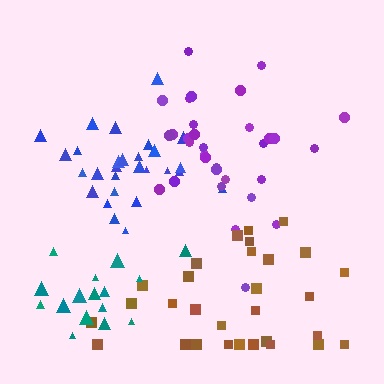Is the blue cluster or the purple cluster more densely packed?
Blue.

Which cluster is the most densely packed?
Blue.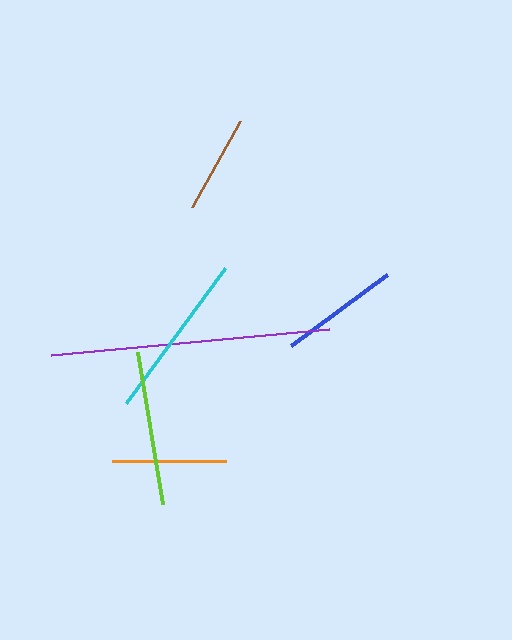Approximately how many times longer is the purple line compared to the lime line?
The purple line is approximately 1.8 times the length of the lime line.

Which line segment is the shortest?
The brown line is the shortest at approximately 98 pixels.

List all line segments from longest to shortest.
From longest to shortest: purple, cyan, lime, blue, orange, brown.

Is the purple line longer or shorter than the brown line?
The purple line is longer than the brown line.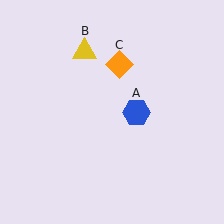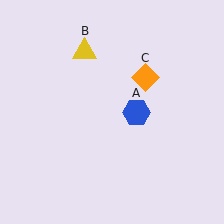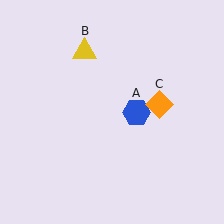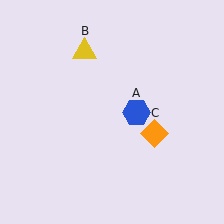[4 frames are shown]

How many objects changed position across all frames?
1 object changed position: orange diamond (object C).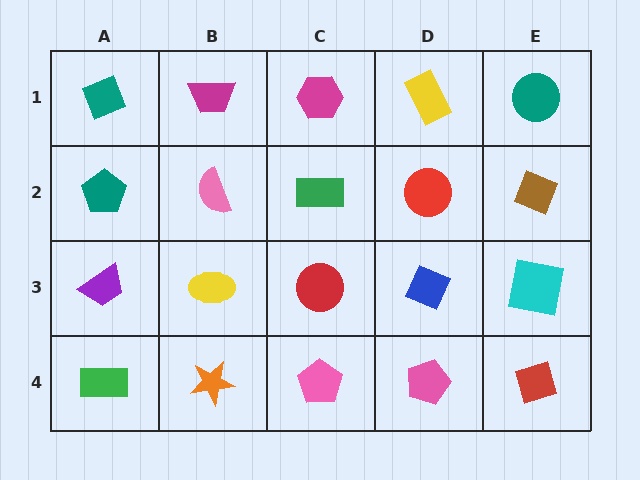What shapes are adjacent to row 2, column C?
A magenta hexagon (row 1, column C), a red circle (row 3, column C), a pink semicircle (row 2, column B), a red circle (row 2, column D).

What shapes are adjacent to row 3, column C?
A green rectangle (row 2, column C), a pink pentagon (row 4, column C), a yellow ellipse (row 3, column B), a blue diamond (row 3, column D).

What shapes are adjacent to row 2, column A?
A teal diamond (row 1, column A), a purple trapezoid (row 3, column A), a pink semicircle (row 2, column B).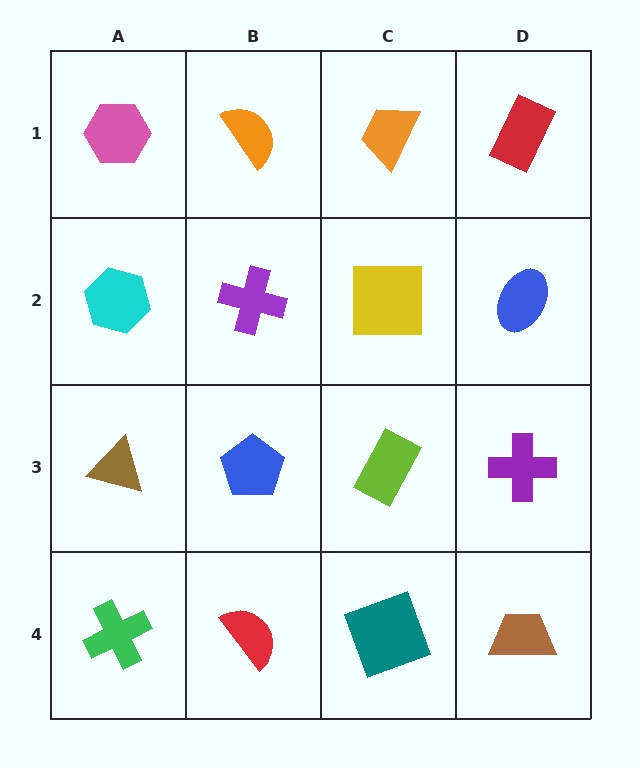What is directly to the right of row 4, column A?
A red semicircle.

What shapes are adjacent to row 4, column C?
A lime rectangle (row 3, column C), a red semicircle (row 4, column B), a brown trapezoid (row 4, column D).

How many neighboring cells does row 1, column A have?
2.